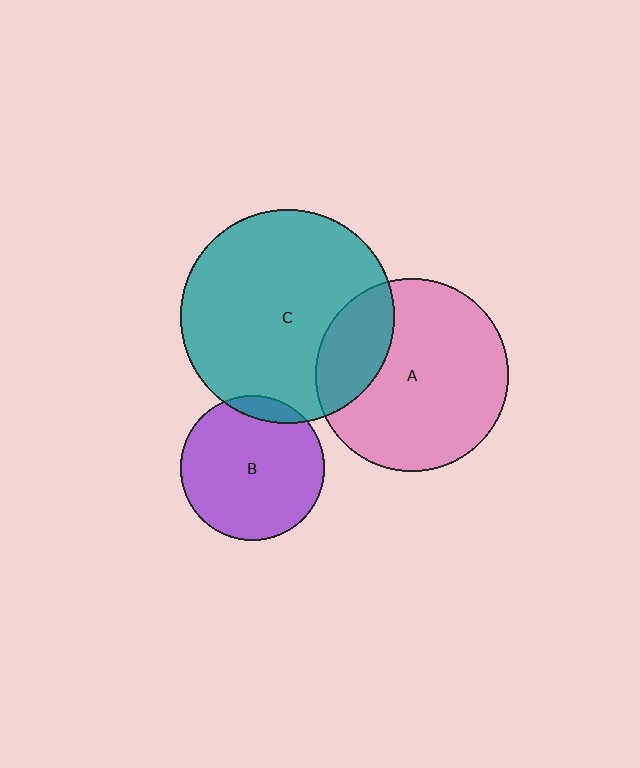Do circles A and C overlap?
Yes.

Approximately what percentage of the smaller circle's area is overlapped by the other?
Approximately 25%.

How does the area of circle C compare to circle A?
Approximately 1.2 times.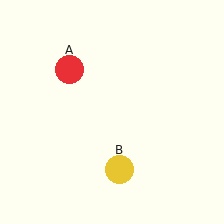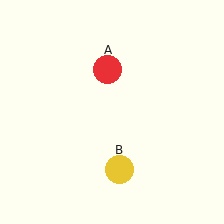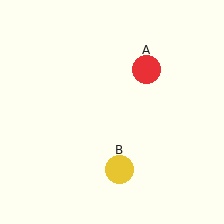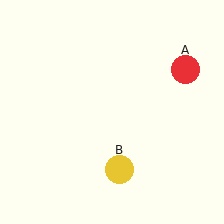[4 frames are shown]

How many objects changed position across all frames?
1 object changed position: red circle (object A).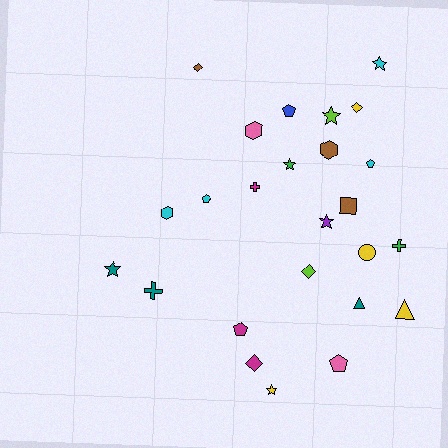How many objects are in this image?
There are 25 objects.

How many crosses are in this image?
There are 3 crosses.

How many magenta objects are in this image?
There are 3 magenta objects.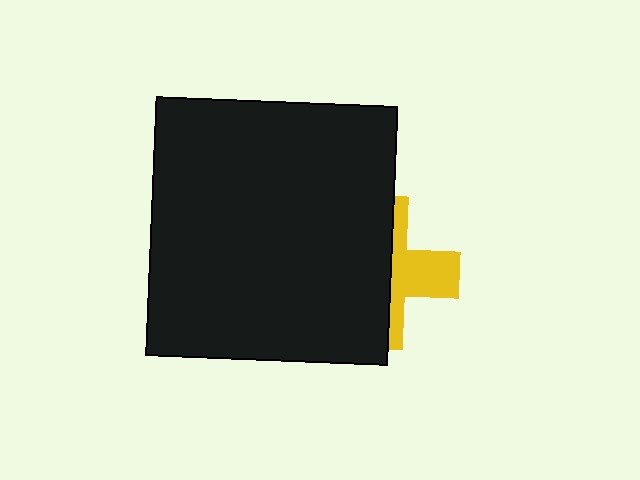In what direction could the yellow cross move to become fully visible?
The yellow cross could move right. That would shift it out from behind the black rectangle entirely.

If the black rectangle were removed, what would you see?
You would see the complete yellow cross.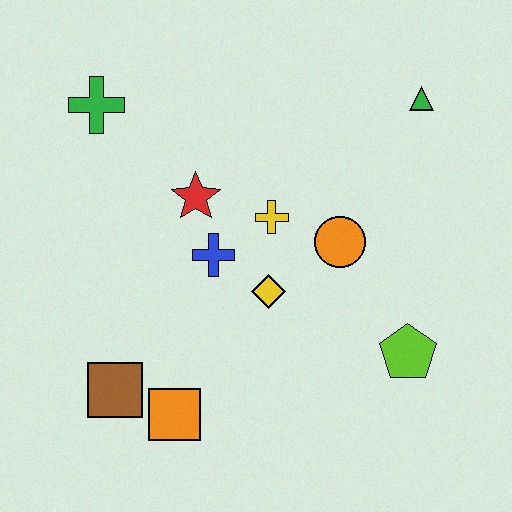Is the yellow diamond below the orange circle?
Yes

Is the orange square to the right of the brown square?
Yes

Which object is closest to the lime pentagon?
The orange circle is closest to the lime pentagon.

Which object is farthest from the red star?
The lime pentagon is farthest from the red star.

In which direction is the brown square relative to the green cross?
The brown square is below the green cross.